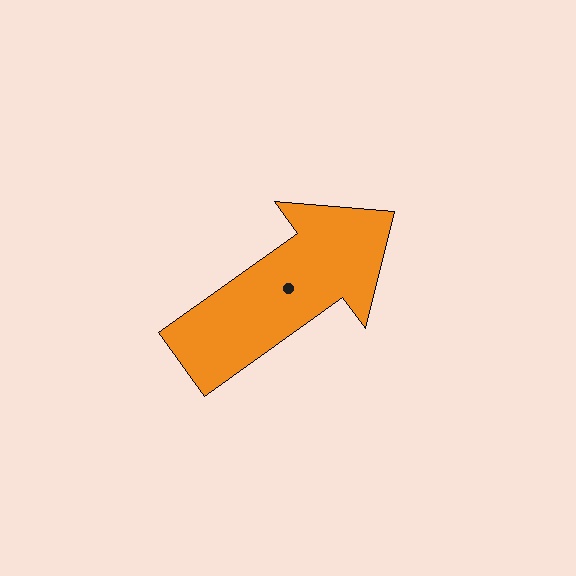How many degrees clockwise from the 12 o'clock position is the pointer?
Approximately 54 degrees.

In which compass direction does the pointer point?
Northeast.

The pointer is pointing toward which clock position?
Roughly 2 o'clock.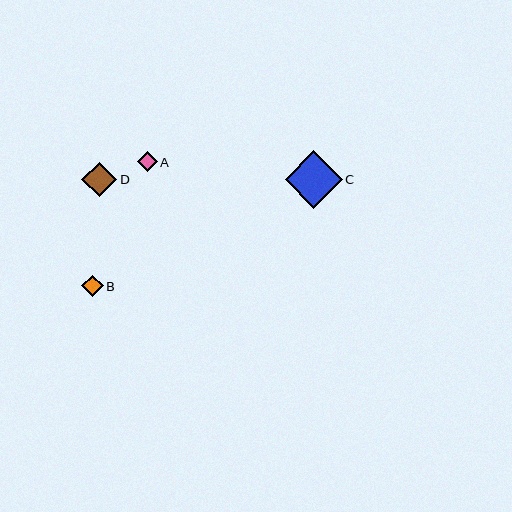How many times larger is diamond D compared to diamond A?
Diamond D is approximately 1.7 times the size of diamond A.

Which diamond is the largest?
Diamond C is the largest with a size of approximately 57 pixels.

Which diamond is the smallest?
Diamond A is the smallest with a size of approximately 20 pixels.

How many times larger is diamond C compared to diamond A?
Diamond C is approximately 2.9 times the size of diamond A.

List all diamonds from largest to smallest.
From largest to smallest: C, D, B, A.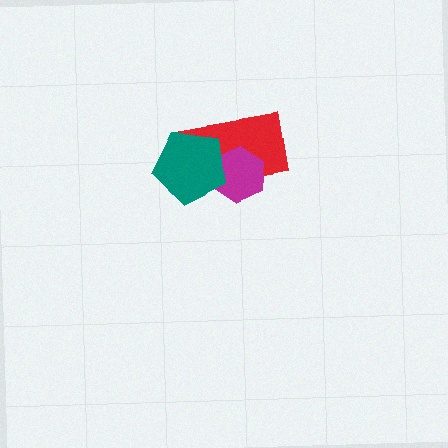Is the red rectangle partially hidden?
Yes, it is partially covered by another shape.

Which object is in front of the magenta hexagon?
The teal pentagon is in front of the magenta hexagon.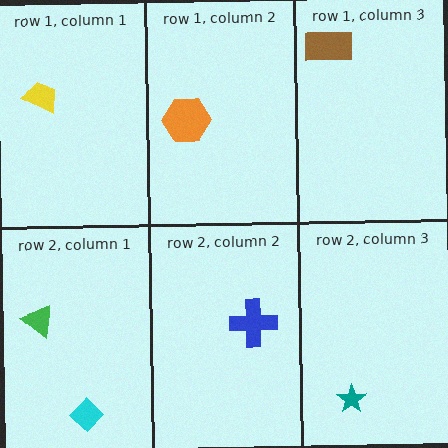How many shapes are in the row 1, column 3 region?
1.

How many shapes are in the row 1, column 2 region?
1.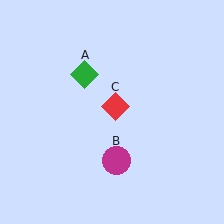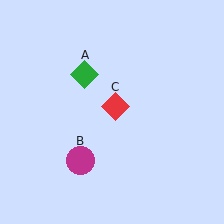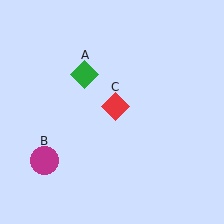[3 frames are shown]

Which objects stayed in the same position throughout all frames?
Green diamond (object A) and red diamond (object C) remained stationary.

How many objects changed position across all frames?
1 object changed position: magenta circle (object B).